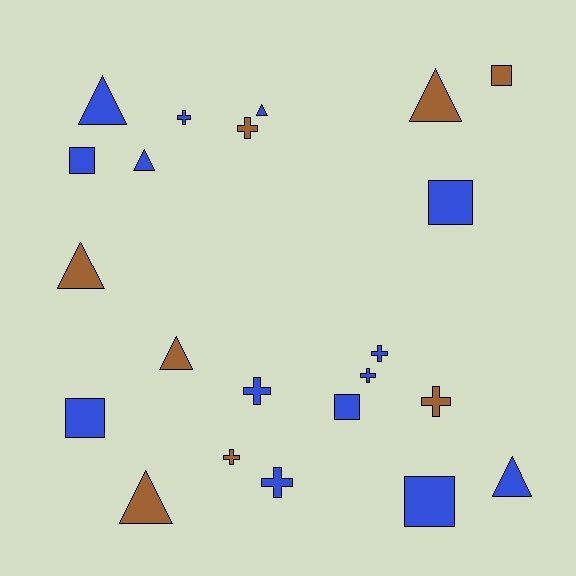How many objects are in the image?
There are 22 objects.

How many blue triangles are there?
There are 4 blue triangles.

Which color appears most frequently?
Blue, with 14 objects.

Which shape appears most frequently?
Triangle, with 8 objects.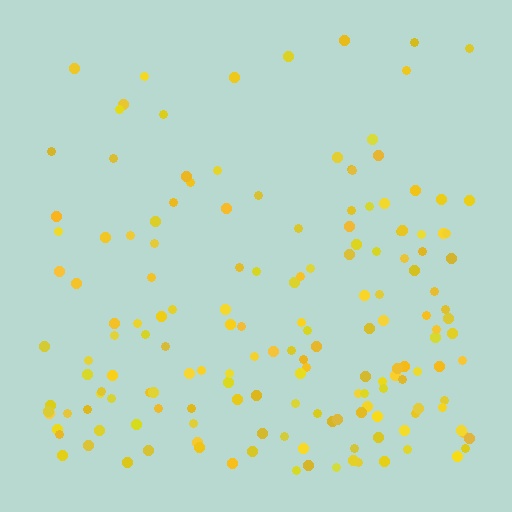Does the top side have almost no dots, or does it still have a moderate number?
Still a moderate number, just noticeably fewer than the bottom.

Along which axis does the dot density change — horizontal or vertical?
Vertical.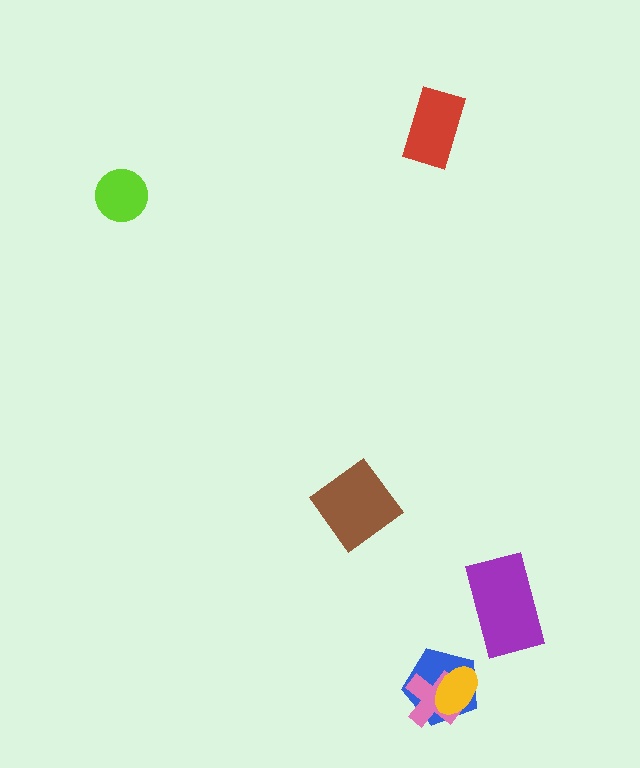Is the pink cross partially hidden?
Yes, it is partially covered by another shape.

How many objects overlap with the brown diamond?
0 objects overlap with the brown diamond.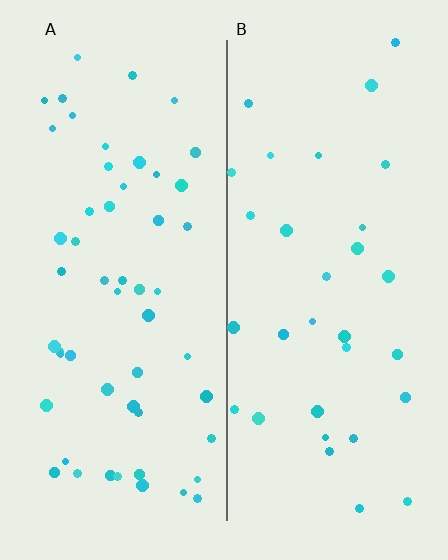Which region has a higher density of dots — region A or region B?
A (the left).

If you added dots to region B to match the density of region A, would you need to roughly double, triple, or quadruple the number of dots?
Approximately double.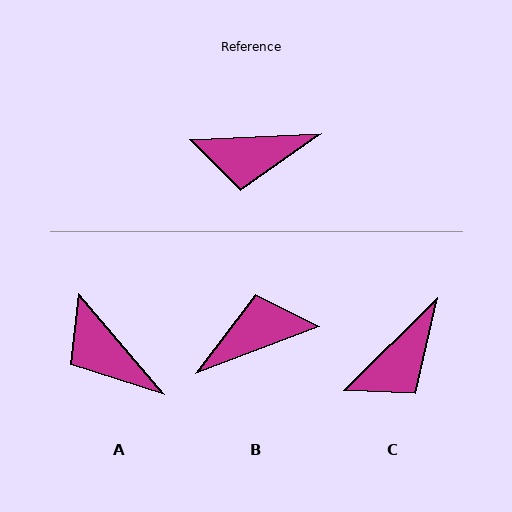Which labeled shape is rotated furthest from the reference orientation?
B, about 162 degrees away.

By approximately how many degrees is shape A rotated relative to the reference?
Approximately 52 degrees clockwise.